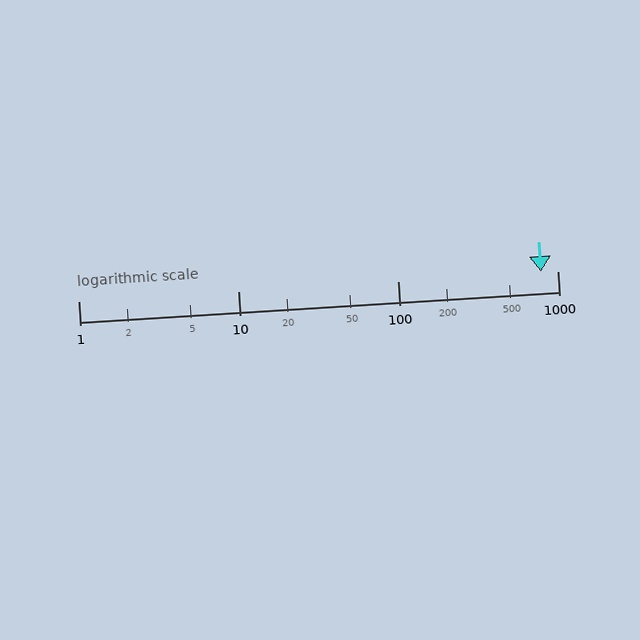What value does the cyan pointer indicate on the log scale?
The pointer indicates approximately 790.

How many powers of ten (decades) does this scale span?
The scale spans 3 decades, from 1 to 1000.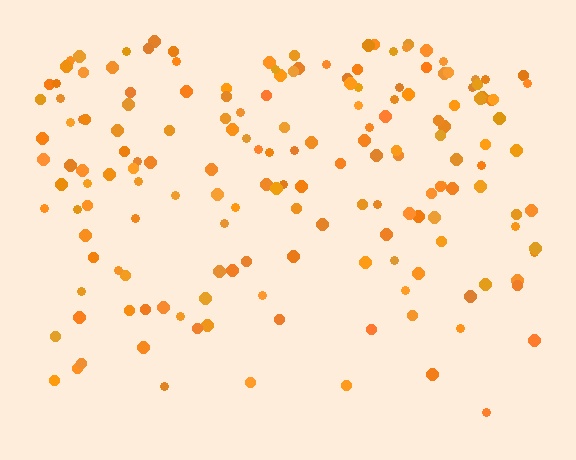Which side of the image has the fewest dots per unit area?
The bottom.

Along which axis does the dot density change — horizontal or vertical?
Vertical.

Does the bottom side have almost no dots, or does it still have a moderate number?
Still a moderate number, just noticeably fewer than the top.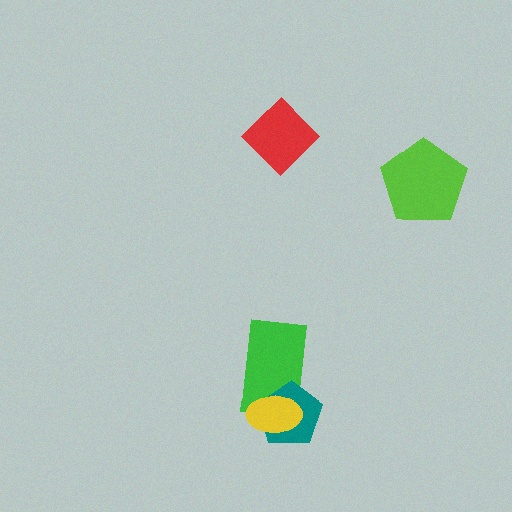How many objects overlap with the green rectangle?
2 objects overlap with the green rectangle.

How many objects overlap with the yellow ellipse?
2 objects overlap with the yellow ellipse.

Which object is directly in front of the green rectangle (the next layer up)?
The teal pentagon is directly in front of the green rectangle.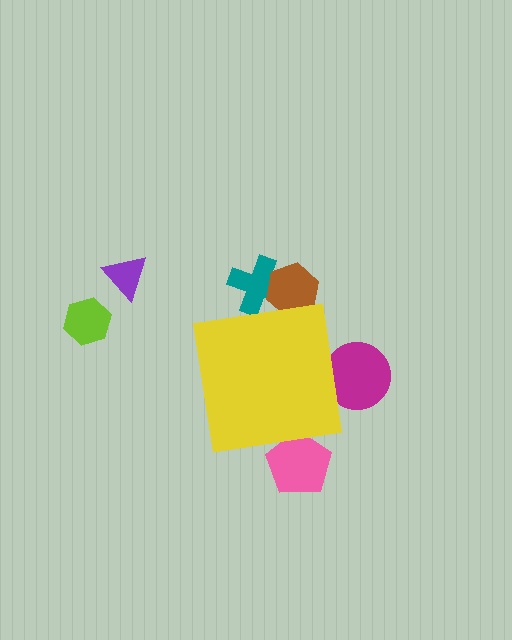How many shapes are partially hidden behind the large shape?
4 shapes are partially hidden.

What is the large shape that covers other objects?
A yellow square.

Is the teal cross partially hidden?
Yes, the teal cross is partially hidden behind the yellow square.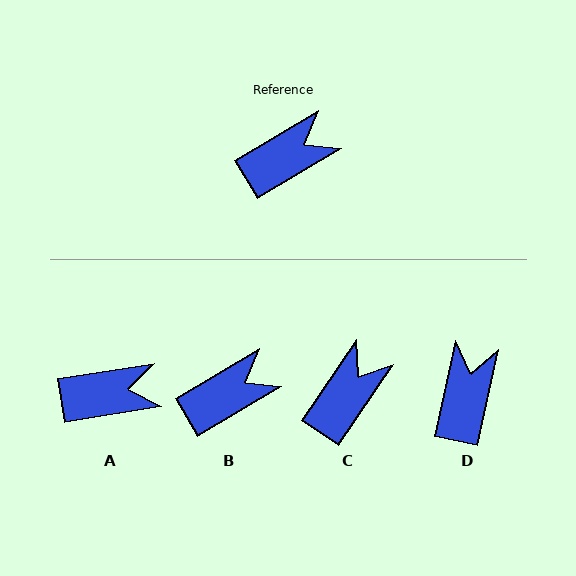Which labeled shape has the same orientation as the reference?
B.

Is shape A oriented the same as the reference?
No, it is off by about 22 degrees.